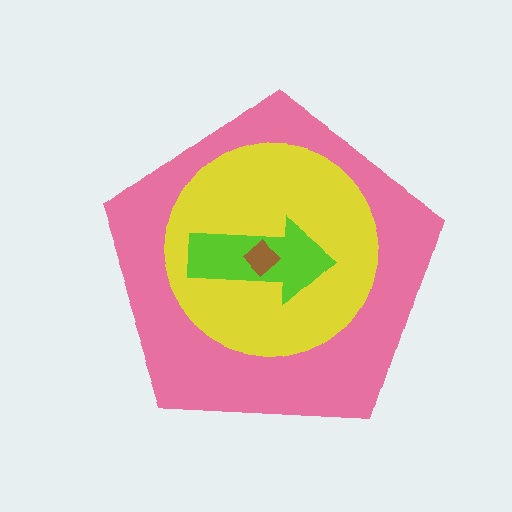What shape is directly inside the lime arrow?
The brown diamond.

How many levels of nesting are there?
4.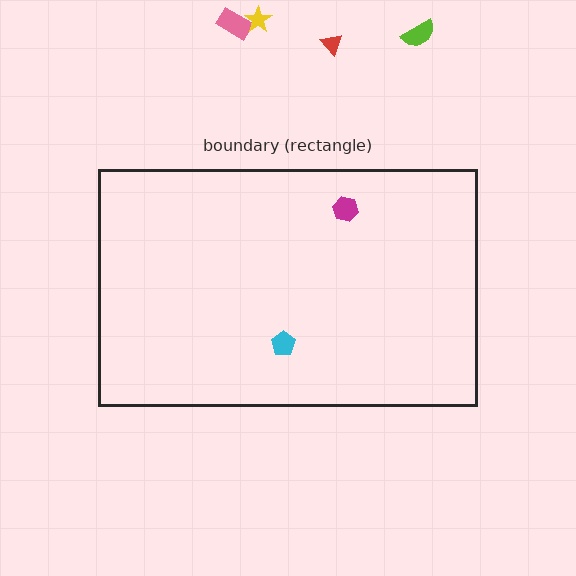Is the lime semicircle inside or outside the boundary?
Outside.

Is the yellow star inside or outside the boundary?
Outside.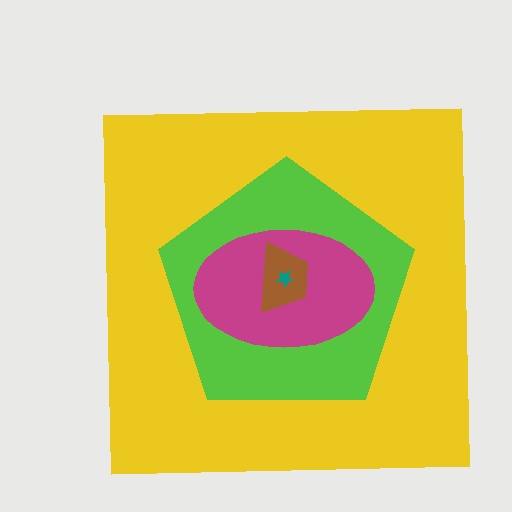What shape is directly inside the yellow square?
The lime pentagon.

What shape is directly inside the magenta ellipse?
The brown trapezoid.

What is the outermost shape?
The yellow square.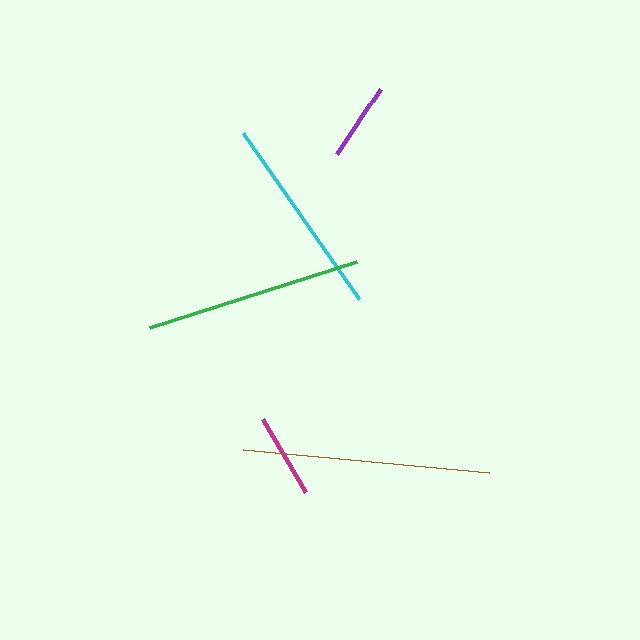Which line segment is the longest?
The brown line is the longest at approximately 247 pixels.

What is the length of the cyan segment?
The cyan segment is approximately 203 pixels long.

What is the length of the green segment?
The green segment is approximately 217 pixels long.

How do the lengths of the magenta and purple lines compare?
The magenta and purple lines are approximately the same length.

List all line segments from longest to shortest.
From longest to shortest: brown, green, cyan, magenta, purple.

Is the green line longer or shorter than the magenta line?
The green line is longer than the magenta line.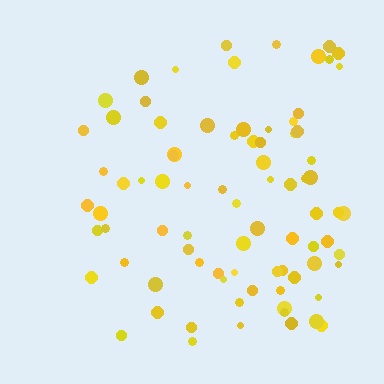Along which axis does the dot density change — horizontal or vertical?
Horizontal.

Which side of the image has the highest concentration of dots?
The right.